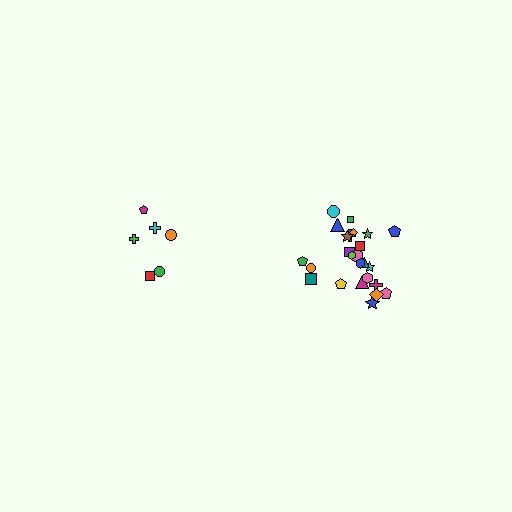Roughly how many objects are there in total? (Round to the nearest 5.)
Roughly 30 objects in total.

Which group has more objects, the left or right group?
The right group.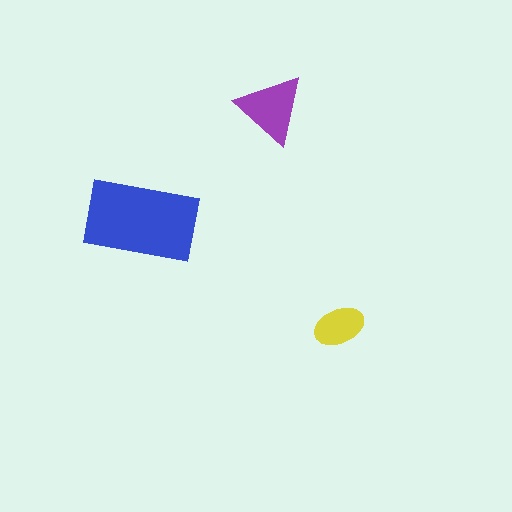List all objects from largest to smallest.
The blue rectangle, the purple triangle, the yellow ellipse.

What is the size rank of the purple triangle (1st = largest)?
2nd.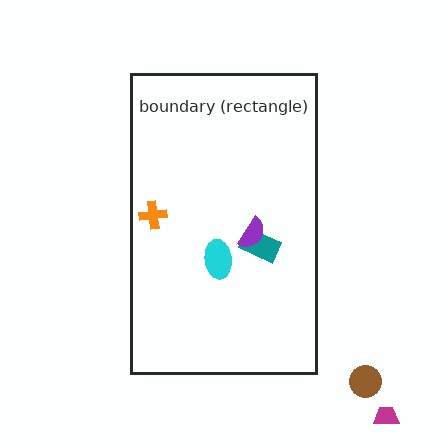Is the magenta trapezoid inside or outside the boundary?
Outside.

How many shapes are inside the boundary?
4 inside, 2 outside.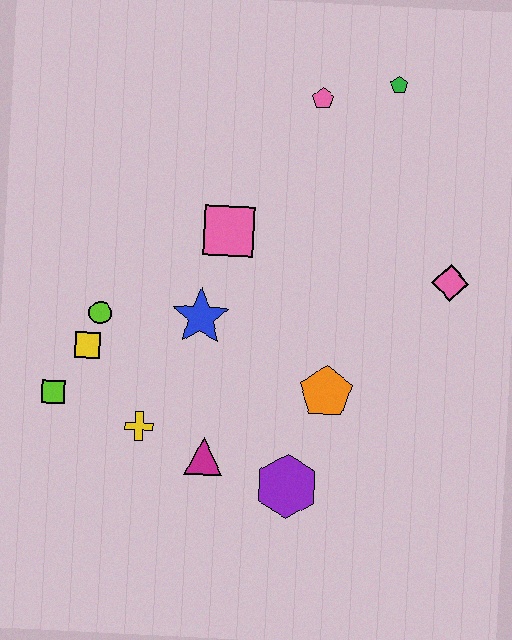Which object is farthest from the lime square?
The green pentagon is farthest from the lime square.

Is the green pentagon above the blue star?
Yes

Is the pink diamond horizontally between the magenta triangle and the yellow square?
No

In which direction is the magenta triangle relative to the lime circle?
The magenta triangle is below the lime circle.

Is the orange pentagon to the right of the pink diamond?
No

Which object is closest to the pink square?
The blue star is closest to the pink square.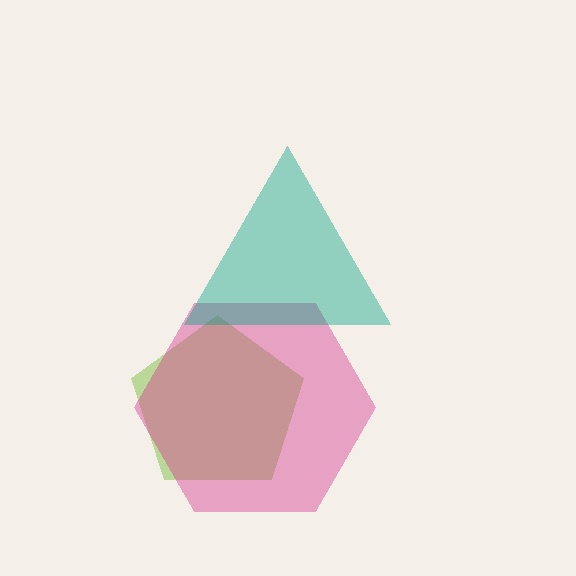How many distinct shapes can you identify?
There are 3 distinct shapes: a lime pentagon, a magenta hexagon, a teal triangle.